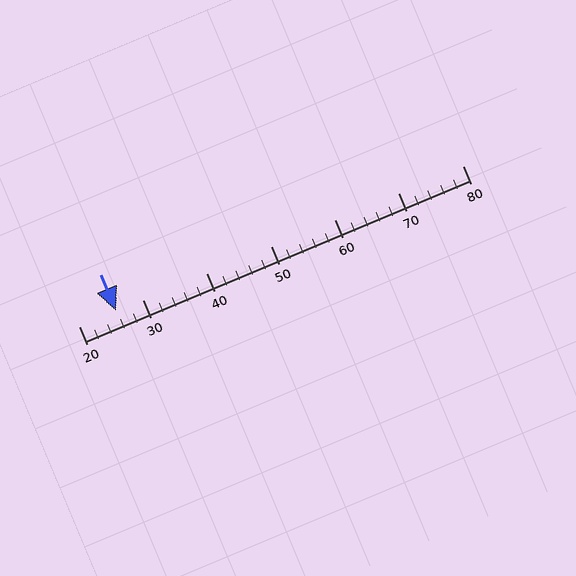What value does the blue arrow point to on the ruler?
The blue arrow points to approximately 26.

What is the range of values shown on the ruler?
The ruler shows values from 20 to 80.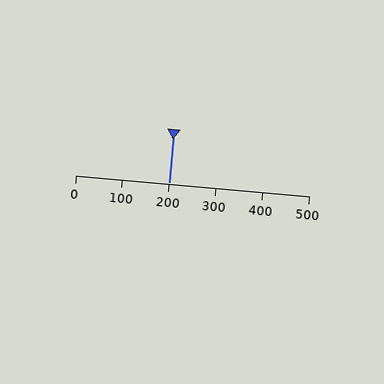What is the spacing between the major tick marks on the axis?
The major ticks are spaced 100 apart.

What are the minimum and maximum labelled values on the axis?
The axis runs from 0 to 500.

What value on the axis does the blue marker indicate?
The marker indicates approximately 200.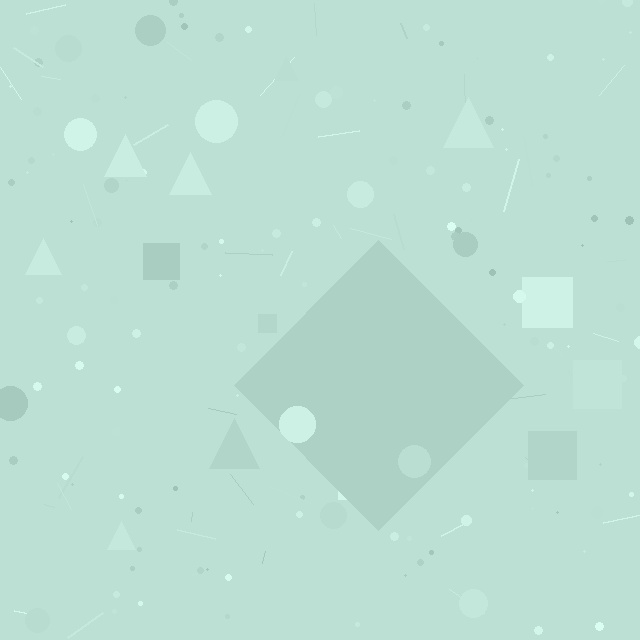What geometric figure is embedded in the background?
A diamond is embedded in the background.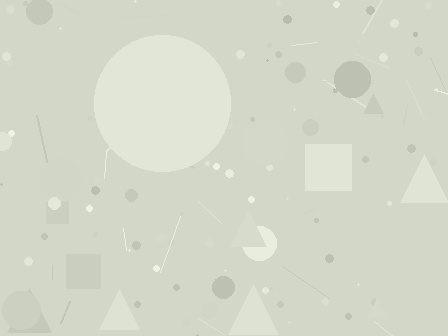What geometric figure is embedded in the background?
A circle is embedded in the background.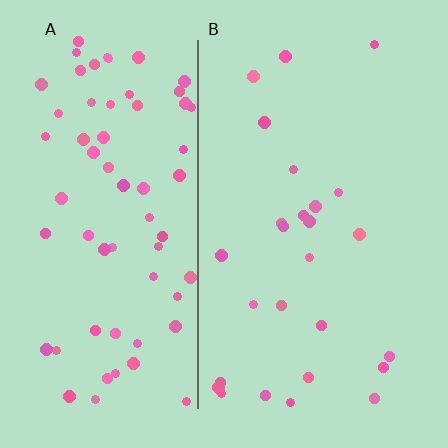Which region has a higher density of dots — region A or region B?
A (the left).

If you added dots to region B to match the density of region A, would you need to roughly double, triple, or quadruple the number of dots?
Approximately triple.